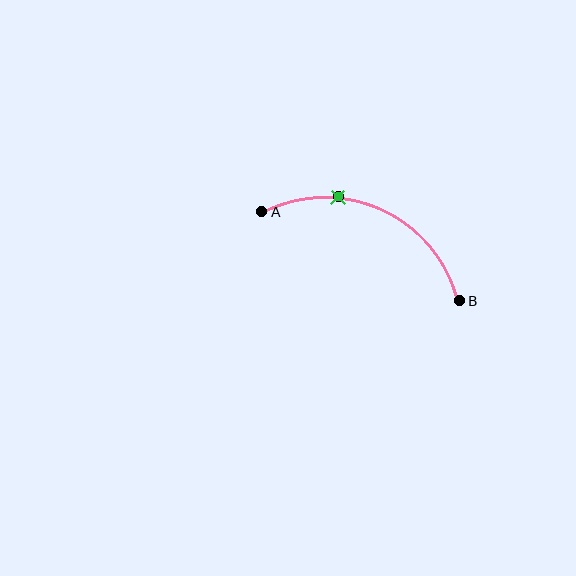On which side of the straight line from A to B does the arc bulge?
The arc bulges above the straight line connecting A and B.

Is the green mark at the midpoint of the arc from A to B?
No. The green mark lies on the arc but is closer to endpoint A. The arc midpoint would be at the point on the curve equidistant along the arc from both A and B.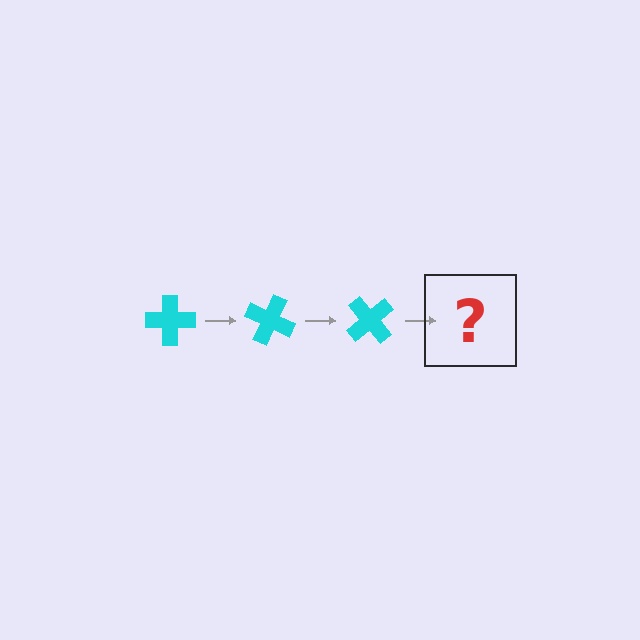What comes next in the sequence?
The next element should be a cyan cross rotated 75 degrees.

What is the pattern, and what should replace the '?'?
The pattern is that the cross rotates 25 degrees each step. The '?' should be a cyan cross rotated 75 degrees.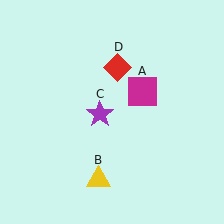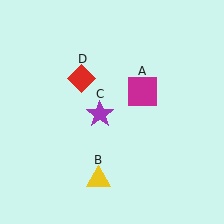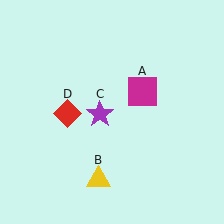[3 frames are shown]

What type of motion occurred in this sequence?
The red diamond (object D) rotated counterclockwise around the center of the scene.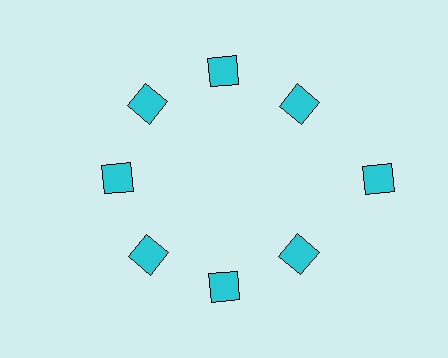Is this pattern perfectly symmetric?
No. The 8 cyan diamonds are arranged in a ring, but one element near the 3 o'clock position is pushed outward from the center, breaking the 8-fold rotational symmetry.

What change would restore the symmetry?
The symmetry would be restored by moving it inward, back onto the ring so that all 8 diamonds sit at equal angles and equal distance from the center.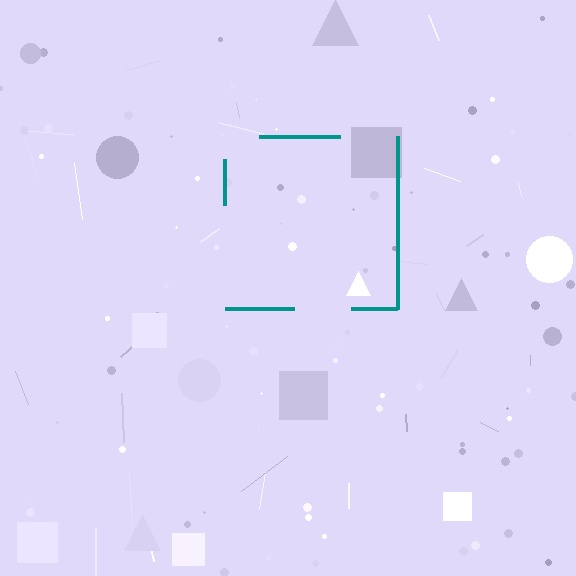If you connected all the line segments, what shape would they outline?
They would outline a square.